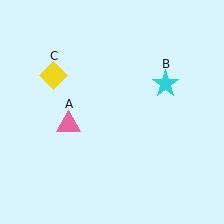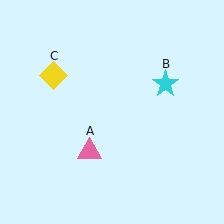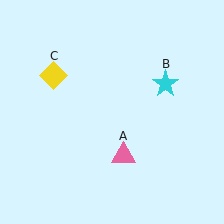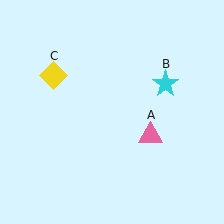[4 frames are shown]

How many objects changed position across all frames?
1 object changed position: pink triangle (object A).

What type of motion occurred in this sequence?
The pink triangle (object A) rotated counterclockwise around the center of the scene.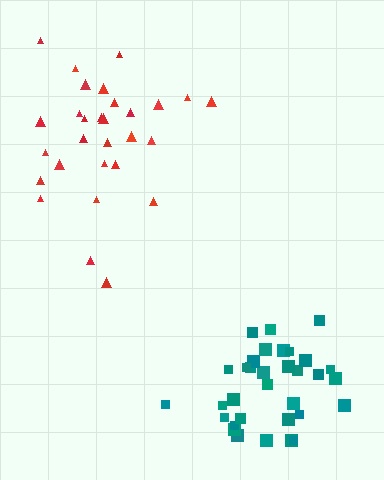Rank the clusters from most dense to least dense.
teal, red.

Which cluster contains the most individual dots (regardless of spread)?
Teal (34).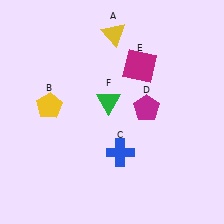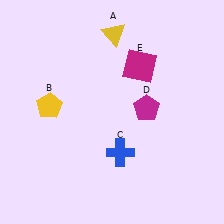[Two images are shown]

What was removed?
The green triangle (F) was removed in Image 2.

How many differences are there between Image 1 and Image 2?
There is 1 difference between the two images.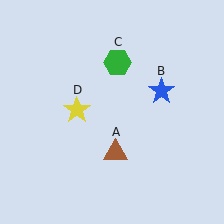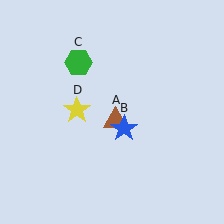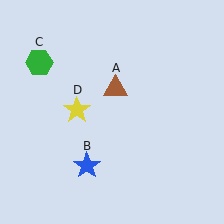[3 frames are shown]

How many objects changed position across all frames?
3 objects changed position: brown triangle (object A), blue star (object B), green hexagon (object C).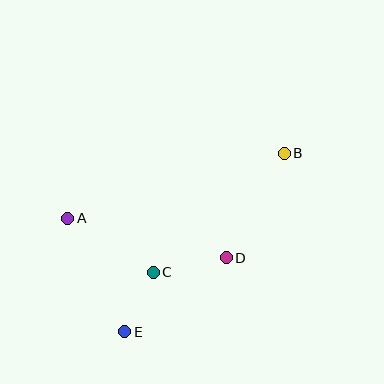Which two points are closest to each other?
Points C and E are closest to each other.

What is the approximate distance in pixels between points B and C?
The distance between B and C is approximately 177 pixels.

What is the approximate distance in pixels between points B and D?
The distance between B and D is approximately 120 pixels.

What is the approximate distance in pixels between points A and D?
The distance between A and D is approximately 163 pixels.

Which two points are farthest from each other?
Points B and E are farthest from each other.